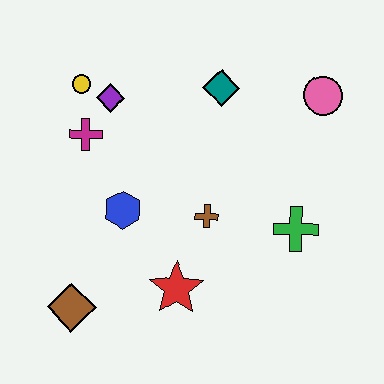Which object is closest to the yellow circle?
The purple diamond is closest to the yellow circle.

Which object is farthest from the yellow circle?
The green cross is farthest from the yellow circle.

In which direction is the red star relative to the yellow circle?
The red star is below the yellow circle.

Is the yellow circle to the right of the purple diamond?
No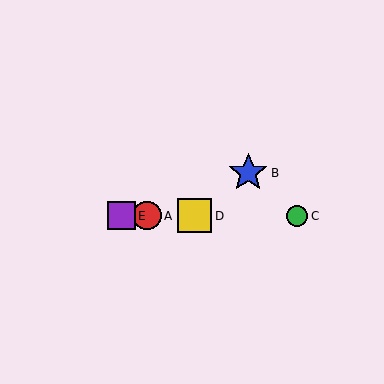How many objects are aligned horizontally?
4 objects (A, C, D, E) are aligned horizontally.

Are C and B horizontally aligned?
No, C is at y≈216 and B is at y≈173.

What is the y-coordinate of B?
Object B is at y≈173.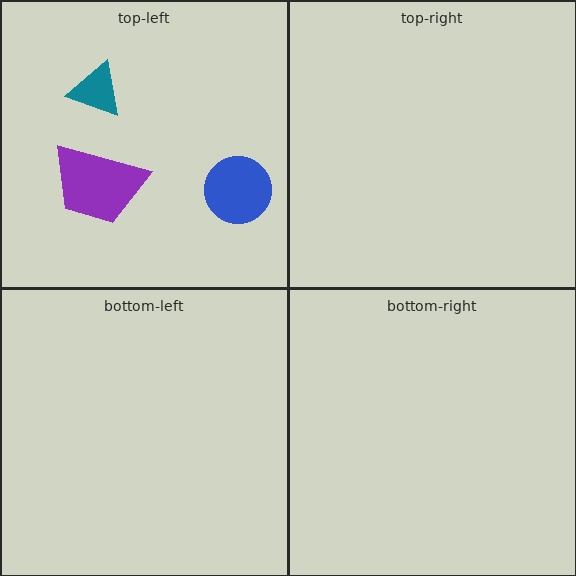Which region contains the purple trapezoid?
The top-left region.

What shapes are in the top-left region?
The purple trapezoid, the blue circle, the teal triangle.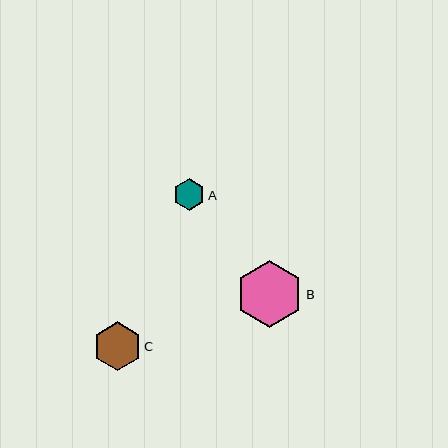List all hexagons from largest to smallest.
From largest to smallest: B, C, A.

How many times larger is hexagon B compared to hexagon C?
Hexagon B is approximately 1.4 times the size of hexagon C.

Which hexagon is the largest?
Hexagon B is the largest with a size of approximately 67 pixels.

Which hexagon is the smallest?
Hexagon A is the smallest with a size of approximately 32 pixels.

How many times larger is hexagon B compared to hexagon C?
Hexagon B is approximately 1.4 times the size of hexagon C.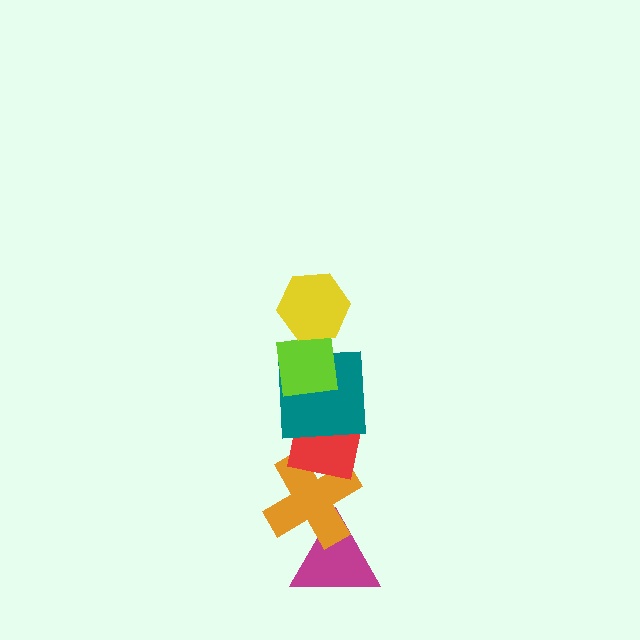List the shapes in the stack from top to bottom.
From top to bottom: the yellow hexagon, the lime square, the teal square, the red square, the orange cross, the magenta triangle.